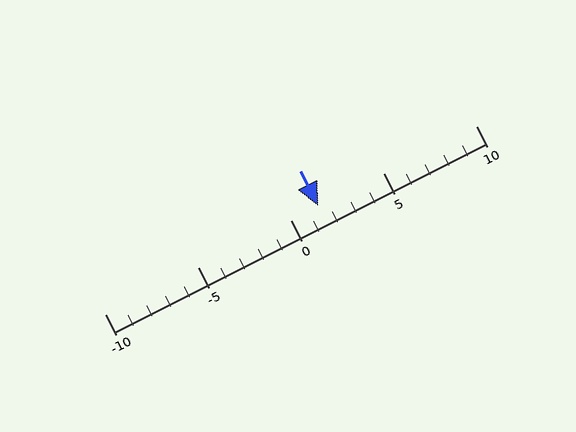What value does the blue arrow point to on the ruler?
The blue arrow points to approximately 2.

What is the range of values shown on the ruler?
The ruler shows values from -10 to 10.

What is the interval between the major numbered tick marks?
The major tick marks are spaced 5 units apart.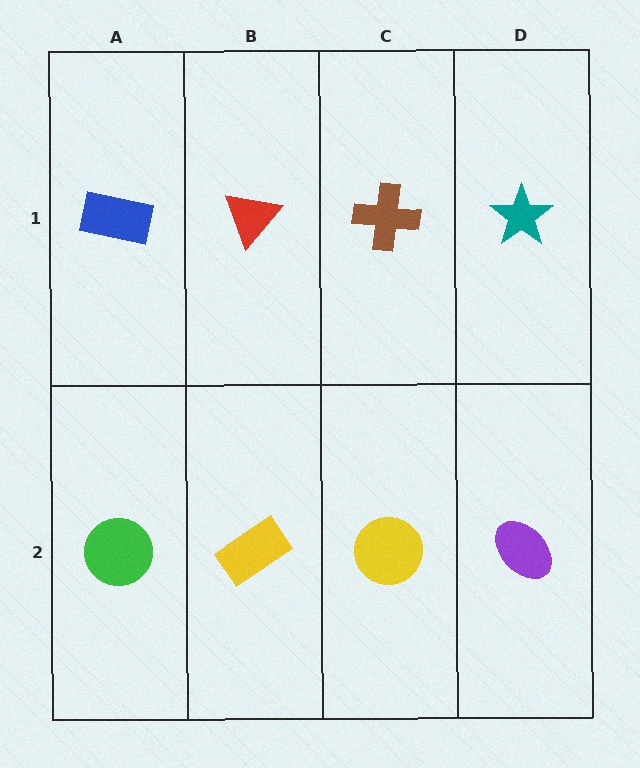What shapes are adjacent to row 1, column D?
A purple ellipse (row 2, column D), a brown cross (row 1, column C).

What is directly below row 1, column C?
A yellow circle.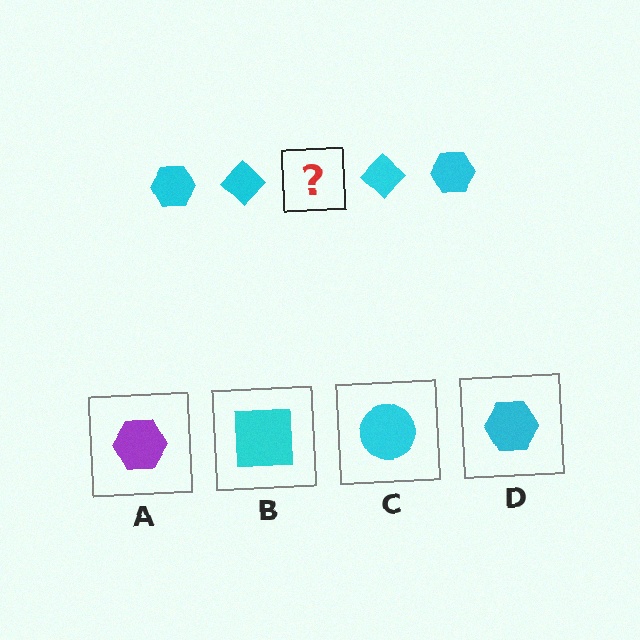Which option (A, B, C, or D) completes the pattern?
D.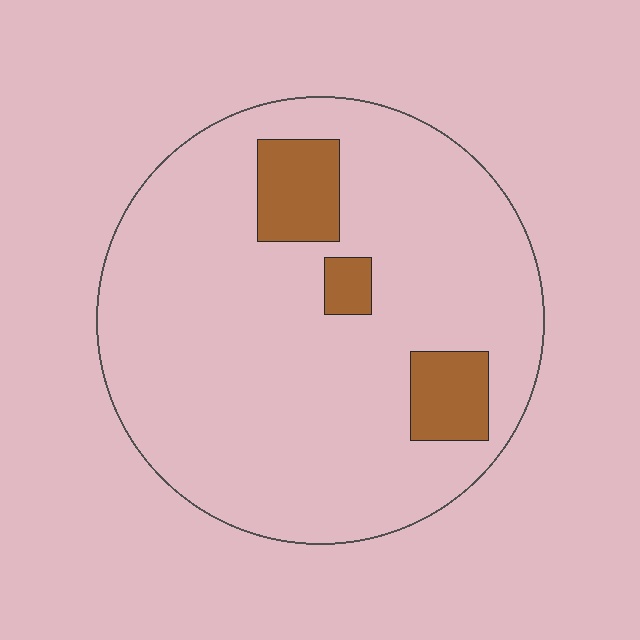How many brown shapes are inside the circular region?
3.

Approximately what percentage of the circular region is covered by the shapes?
Approximately 10%.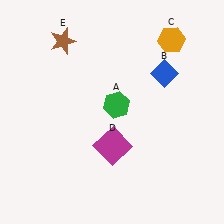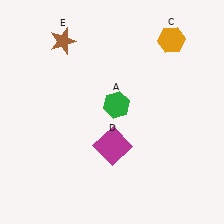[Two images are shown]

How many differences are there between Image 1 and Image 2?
There is 1 difference between the two images.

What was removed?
The blue diamond (B) was removed in Image 2.